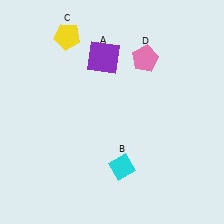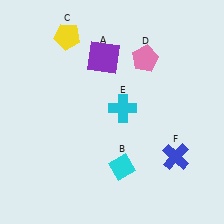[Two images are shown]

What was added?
A cyan cross (E), a blue cross (F) were added in Image 2.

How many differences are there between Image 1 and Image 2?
There are 2 differences between the two images.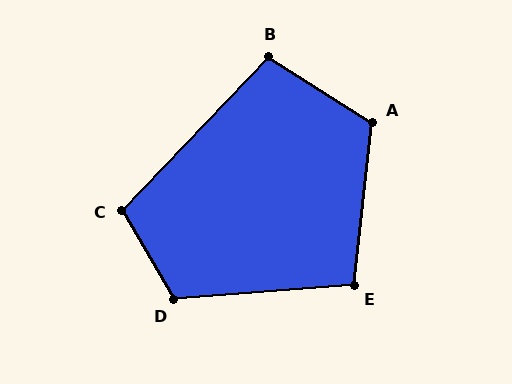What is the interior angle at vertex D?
Approximately 116 degrees (obtuse).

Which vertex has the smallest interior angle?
E, at approximately 101 degrees.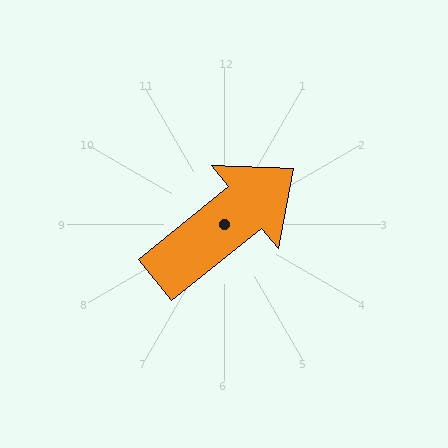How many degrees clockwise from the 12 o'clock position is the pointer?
Approximately 51 degrees.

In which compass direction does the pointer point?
Northeast.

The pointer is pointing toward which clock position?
Roughly 2 o'clock.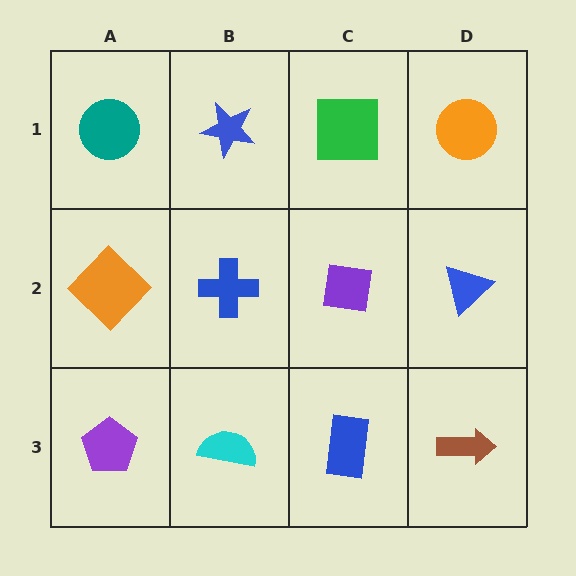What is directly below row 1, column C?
A purple square.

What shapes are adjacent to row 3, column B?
A blue cross (row 2, column B), a purple pentagon (row 3, column A), a blue rectangle (row 3, column C).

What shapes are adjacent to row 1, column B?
A blue cross (row 2, column B), a teal circle (row 1, column A), a green square (row 1, column C).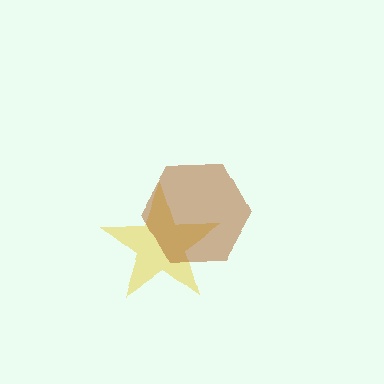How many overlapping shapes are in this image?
There are 2 overlapping shapes in the image.